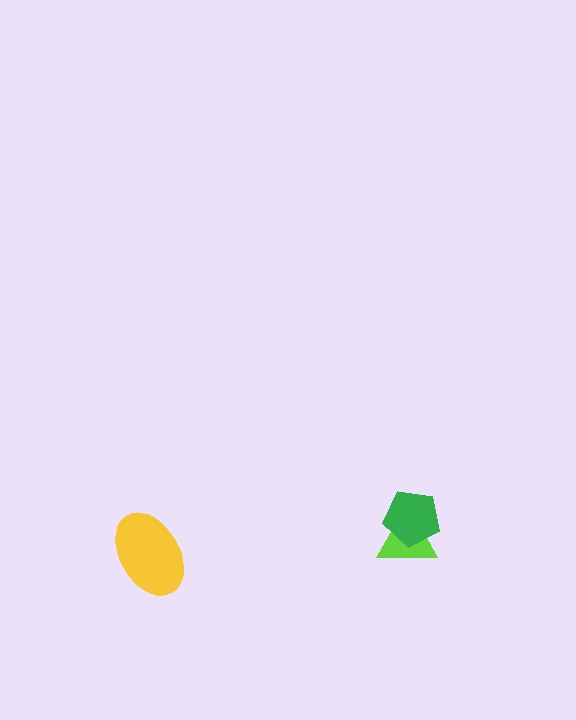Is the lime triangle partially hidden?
Yes, it is partially covered by another shape.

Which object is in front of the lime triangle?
The green pentagon is in front of the lime triangle.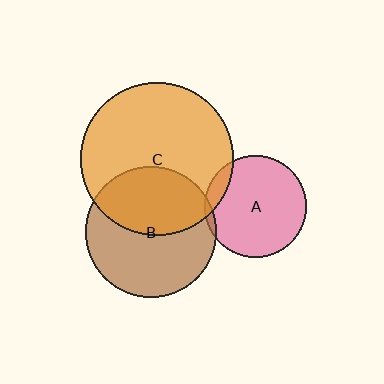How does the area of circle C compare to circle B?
Approximately 1.4 times.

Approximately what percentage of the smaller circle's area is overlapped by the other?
Approximately 10%.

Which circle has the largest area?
Circle C (orange).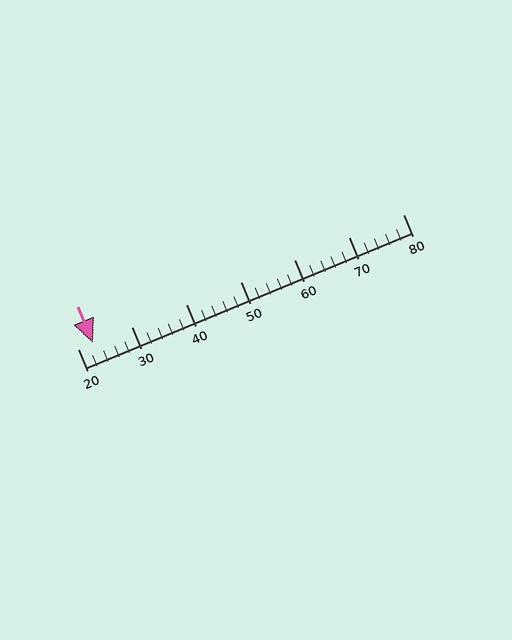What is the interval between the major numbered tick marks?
The major tick marks are spaced 10 units apart.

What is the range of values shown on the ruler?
The ruler shows values from 20 to 80.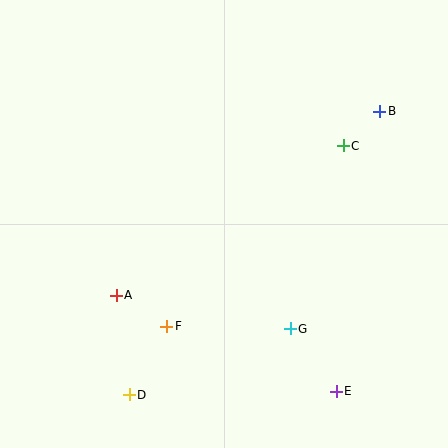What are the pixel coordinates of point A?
Point A is at (116, 295).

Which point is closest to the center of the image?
Point F at (167, 326) is closest to the center.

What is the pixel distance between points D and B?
The distance between D and B is 378 pixels.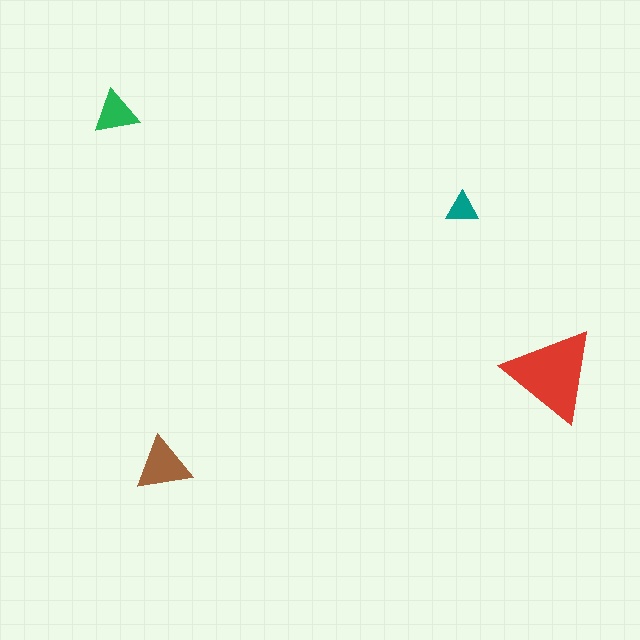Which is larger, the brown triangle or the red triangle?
The red one.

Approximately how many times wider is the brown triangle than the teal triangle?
About 1.5 times wider.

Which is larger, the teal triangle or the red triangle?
The red one.